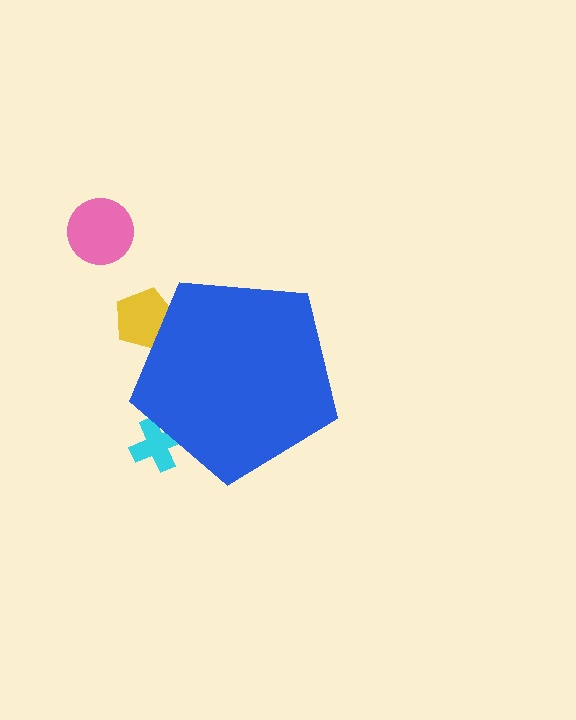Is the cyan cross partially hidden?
Yes, the cyan cross is partially hidden behind the blue pentagon.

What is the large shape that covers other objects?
A blue pentagon.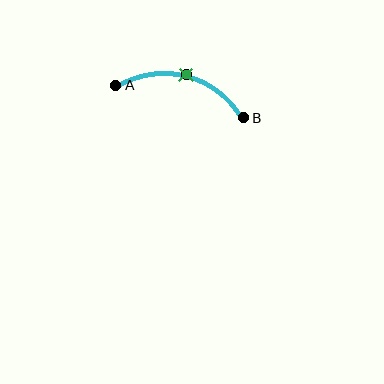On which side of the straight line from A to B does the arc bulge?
The arc bulges above the straight line connecting A and B.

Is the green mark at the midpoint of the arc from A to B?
Yes. The green mark lies on the arc at equal arc-length from both A and B — it is the arc midpoint.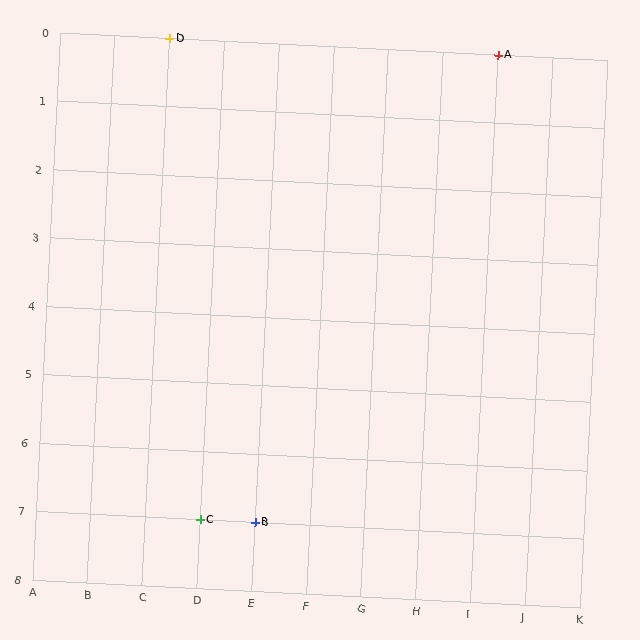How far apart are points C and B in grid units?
Points C and B are 1 column apart.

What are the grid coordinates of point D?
Point D is at grid coordinates (C, 0).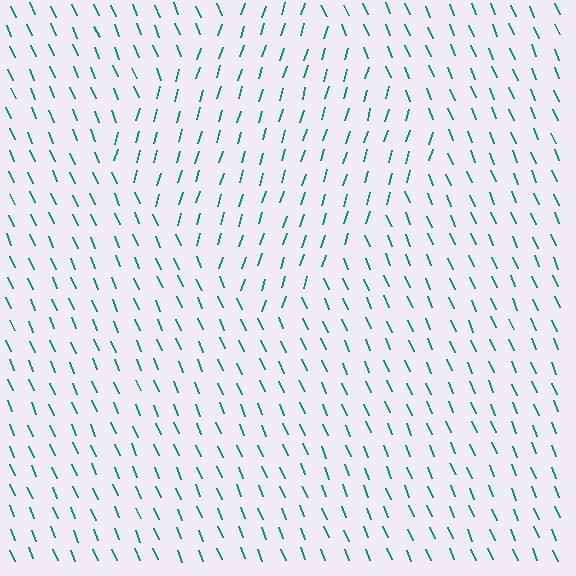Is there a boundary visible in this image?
Yes, there is a texture boundary formed by a change in line orientation.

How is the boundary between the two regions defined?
The boundary is defined purely by a change in line orientation (approximately 39 degrees difference). All lines are the same color and thickness.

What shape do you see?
I see a diamond.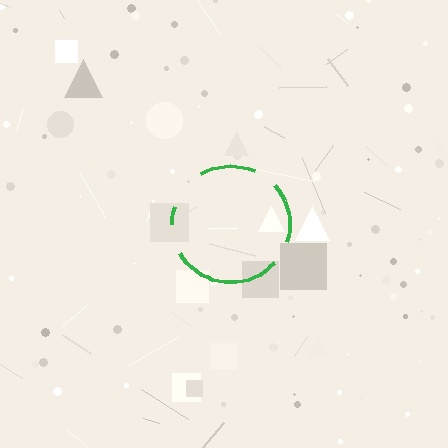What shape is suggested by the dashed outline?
The dashed outline suggests a circle.